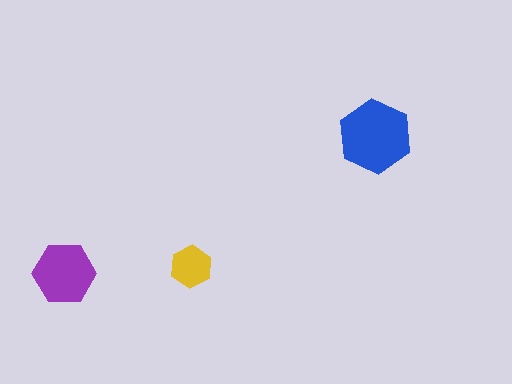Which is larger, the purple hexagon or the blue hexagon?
The blue one.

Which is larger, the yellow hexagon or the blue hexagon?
The blue one.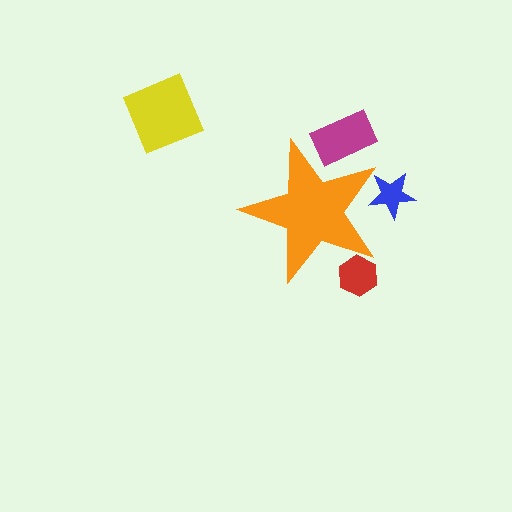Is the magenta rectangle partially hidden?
Yes, the magenta rectangle is partially hidden behind the orange star.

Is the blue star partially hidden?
Yes, the blue star is partially hidden behind the orange star.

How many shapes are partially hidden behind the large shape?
3 shapes are partially hidden.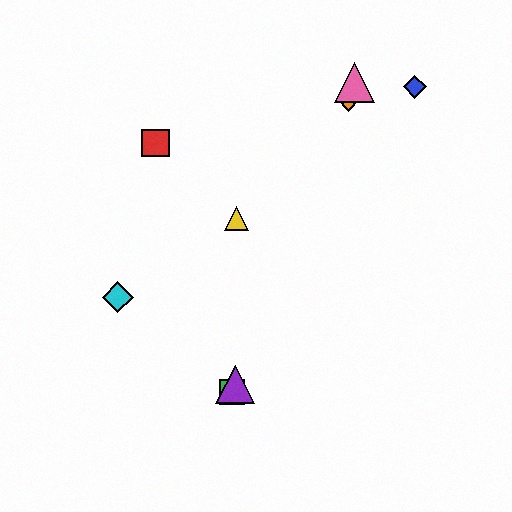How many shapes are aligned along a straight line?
4 shapes (the green square, the purple triangle, the orange diamond, the pink triangle) are aligned along a straight line.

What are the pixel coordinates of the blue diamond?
The blue diamond is at (415, 87).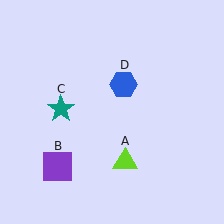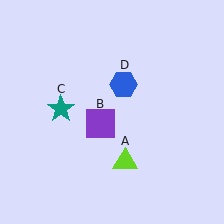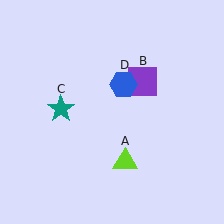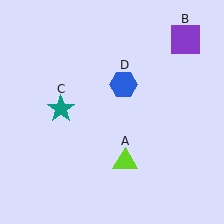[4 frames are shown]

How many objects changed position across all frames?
1 object changed position: purple square (object B).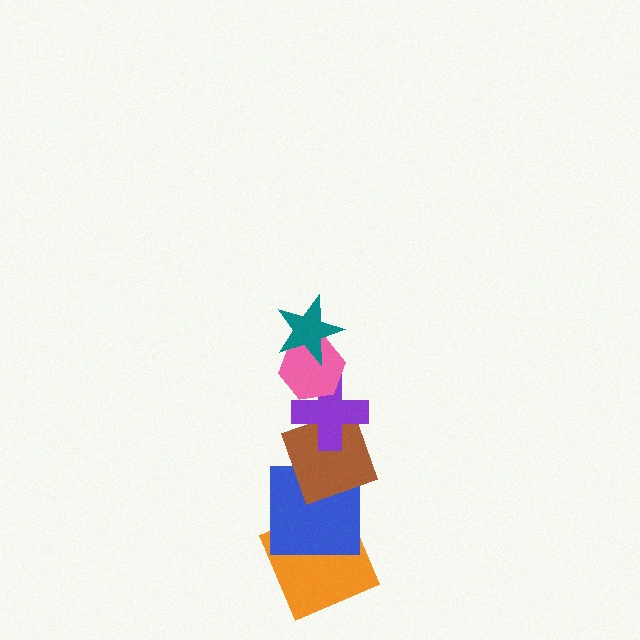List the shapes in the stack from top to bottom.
From top to bottom: the teal star, the pink hexagon, the purple cross, the brown square, the blue square, the orange square.